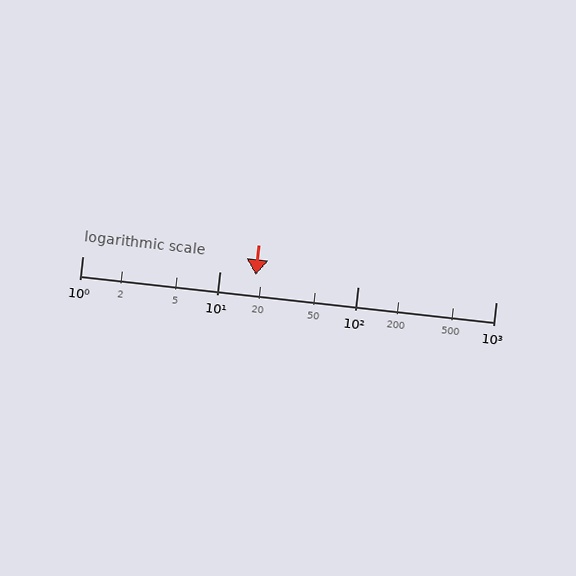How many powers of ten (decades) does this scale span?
The scale spans 3 decades, from 1 to 1000.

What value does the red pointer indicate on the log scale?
The pointer indicates approximately 18.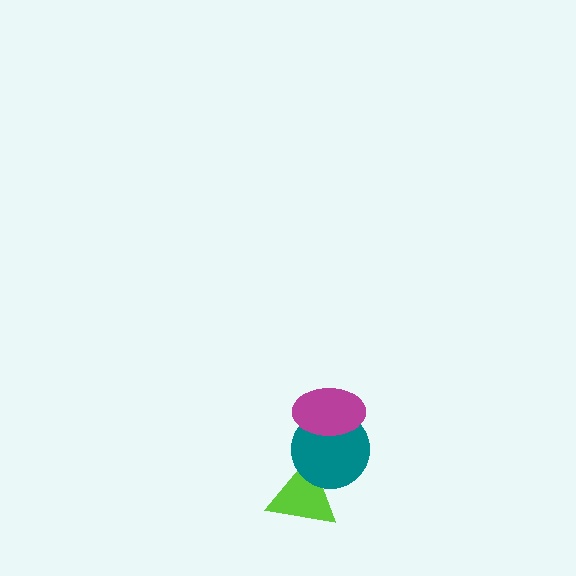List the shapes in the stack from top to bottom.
From top to bottom: the magenta ellipse, the teal circle, the lime triangle.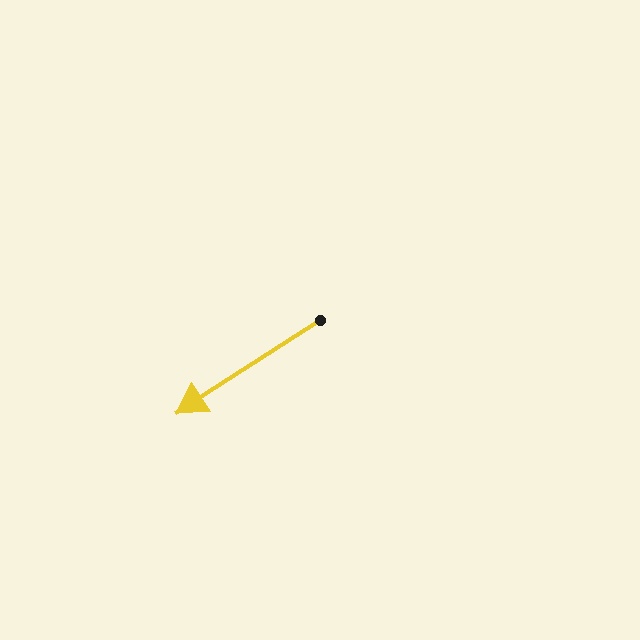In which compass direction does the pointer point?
Southwest.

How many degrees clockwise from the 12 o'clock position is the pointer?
Approximately 237 degrees.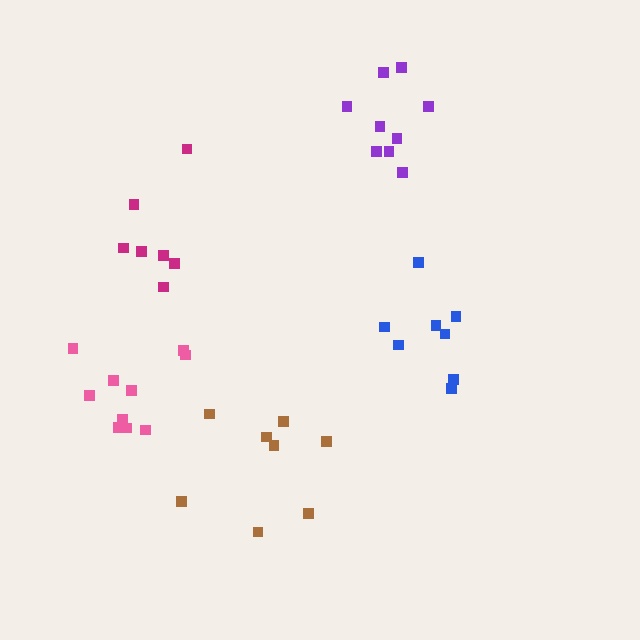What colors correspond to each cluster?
The clusters are colored: pink, purple, blue, brown, magenta.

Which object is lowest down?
The brown cluster is bottommost.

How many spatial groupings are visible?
There are 5 spatial groupings.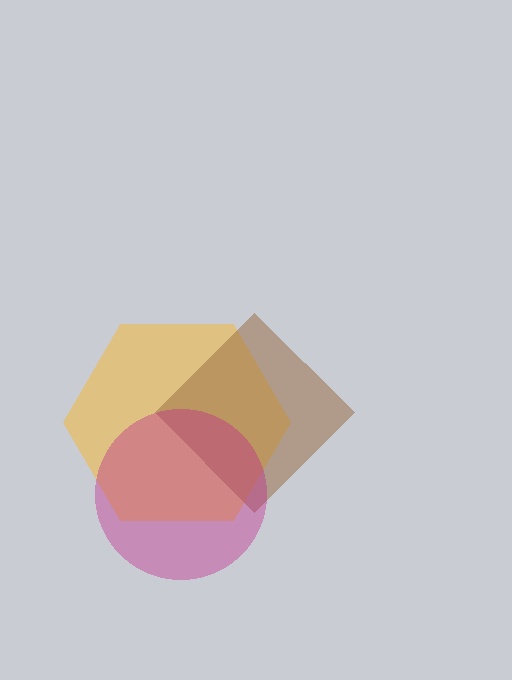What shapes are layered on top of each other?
The layered shapes are: a yellow hexagon, a brown diamond, a magenta circle.